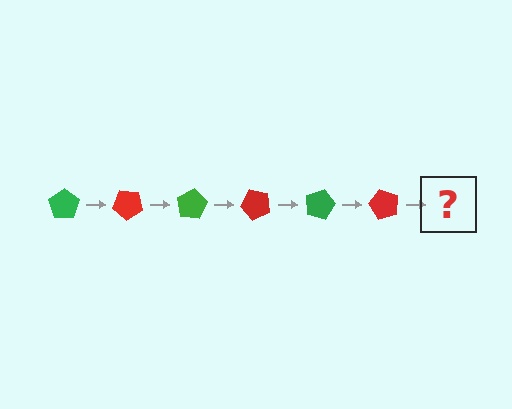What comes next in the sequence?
The next element should be a green pentagon, rotated 240 degrees from the start.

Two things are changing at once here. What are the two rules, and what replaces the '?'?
The two rules are that it rotates 40 degrees each step and the color cycles through green and red. The '?' should be a green pentagon, rotated 240 degrees from the start.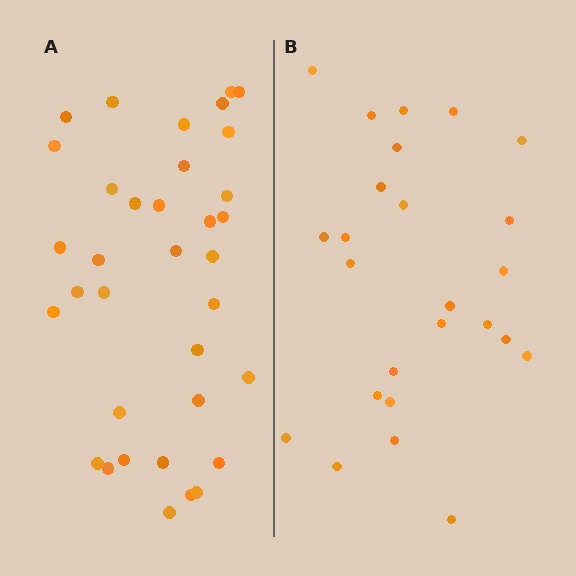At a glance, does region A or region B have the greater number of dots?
Region A (the left region) has more dots.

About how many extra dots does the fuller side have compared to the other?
Region A has roughly 10 or so more dots than region B.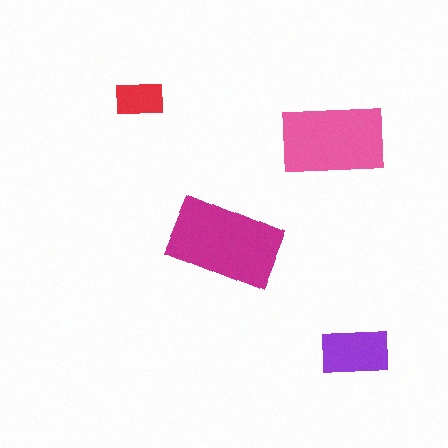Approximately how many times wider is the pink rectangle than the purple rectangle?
About 1.5 times wider.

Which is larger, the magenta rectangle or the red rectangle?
The magenta one.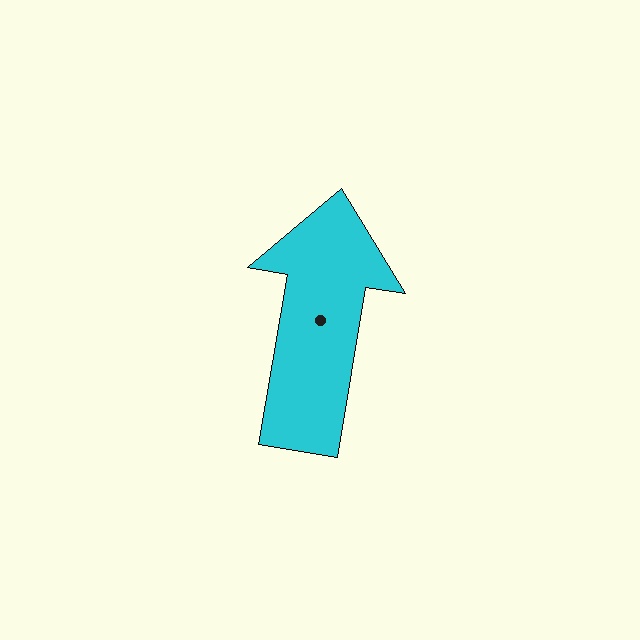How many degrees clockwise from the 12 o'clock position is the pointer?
Approximately 9 degrees.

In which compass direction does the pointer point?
North.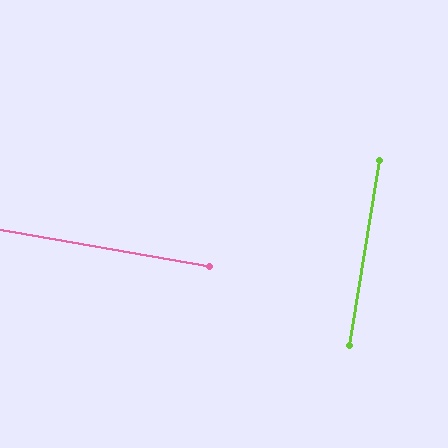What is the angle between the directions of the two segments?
Approximately 89 degrees.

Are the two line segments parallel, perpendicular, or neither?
Perpendicular — they meet at approximately 89°.